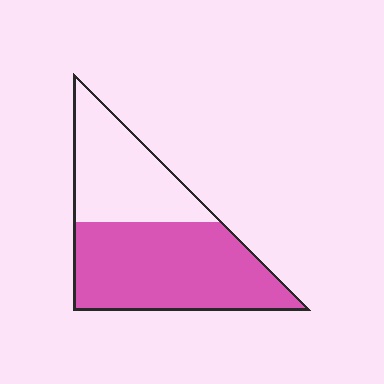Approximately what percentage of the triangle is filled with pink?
Approximately 60%.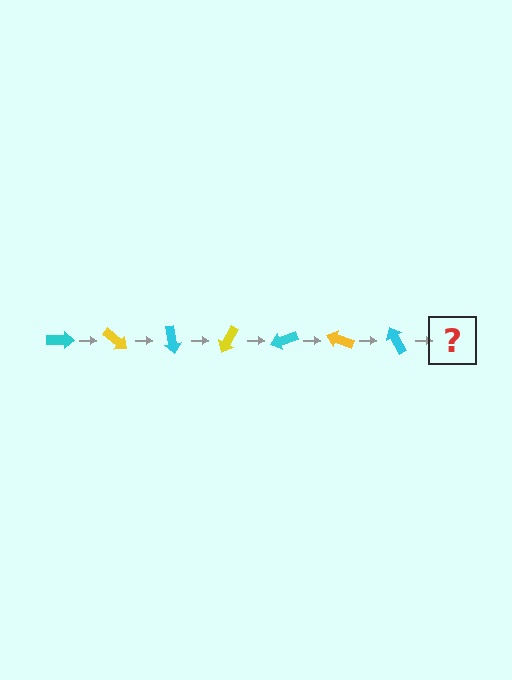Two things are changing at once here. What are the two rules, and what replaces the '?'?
The two rules are that it rotates 40 degrees each step and the color cycles through cyan and yellow. The '?' should be a yellow arrow, rotated 280 degrees from the start.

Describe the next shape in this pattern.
It should be a yellow arrow, rotated 280 degrees from the start.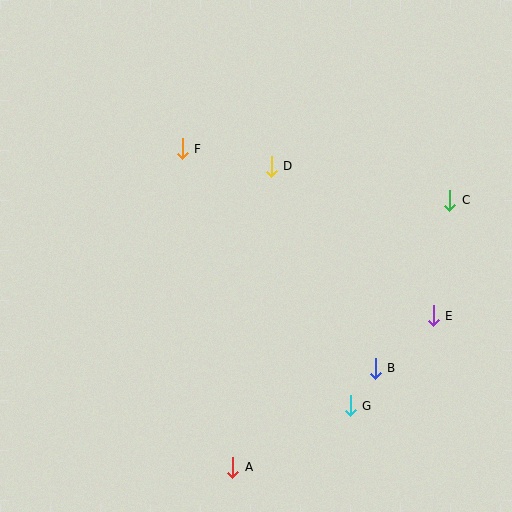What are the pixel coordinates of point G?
Point G is at (350, 406).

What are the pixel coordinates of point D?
Point D is at (271, 166).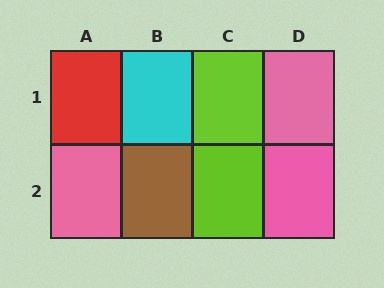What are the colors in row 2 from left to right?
Pink, brown, lime, pink.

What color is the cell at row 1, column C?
Lime.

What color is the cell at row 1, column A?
Red.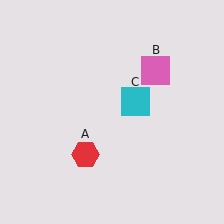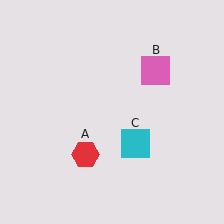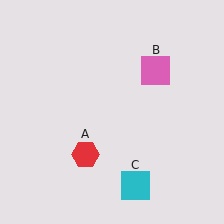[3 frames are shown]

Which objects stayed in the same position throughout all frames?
Red hexagon (object A) and pink square (object B) remained stationary.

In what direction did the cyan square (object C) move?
The cyan square (object C) moved down.